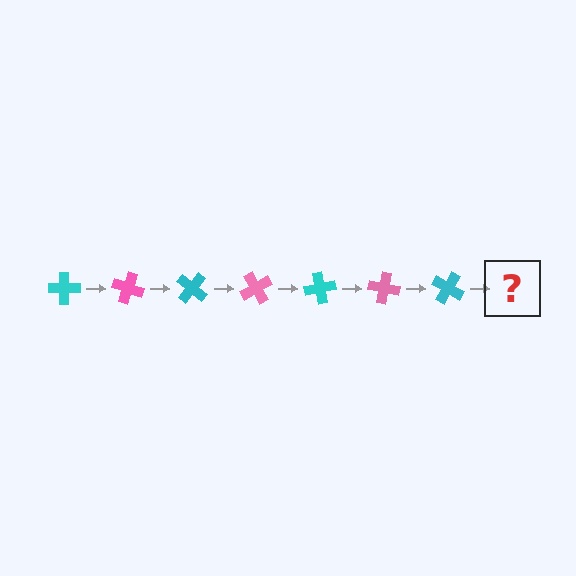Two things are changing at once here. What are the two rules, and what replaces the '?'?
The two rules are that it rotates 20 degrees each step and the color cycles through cyan and pink. The '?' should be a pink cross, rotated 140 degrees from the start.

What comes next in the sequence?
The next element should be a pink cross, rotated 140 degrees from the start.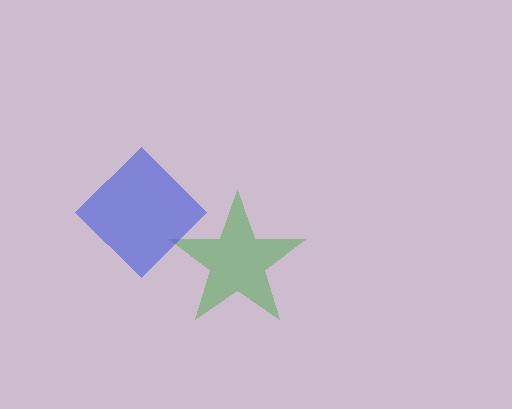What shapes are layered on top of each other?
The layered shapes are: a green star, a blue diamond.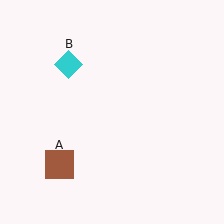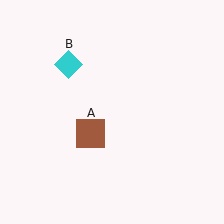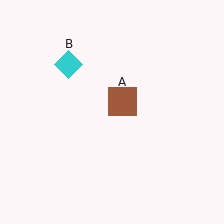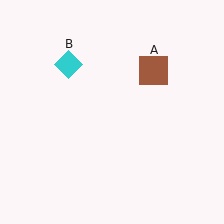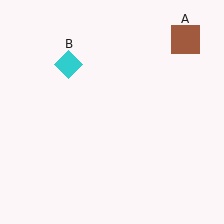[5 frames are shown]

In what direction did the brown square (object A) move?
The brown square (object A) moved up and to the right.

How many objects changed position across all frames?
1 object changed position: brown square (object A).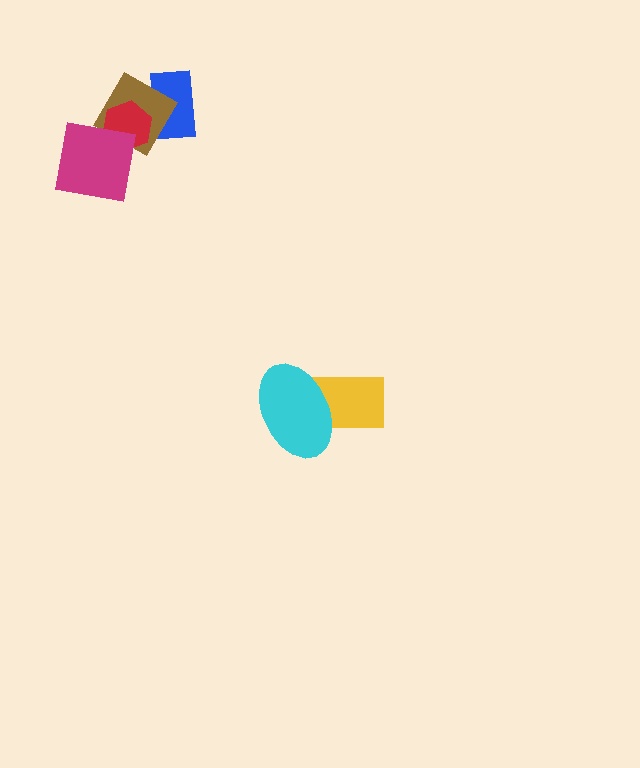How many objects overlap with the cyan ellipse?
1 object overlaps with the cyan ellipse.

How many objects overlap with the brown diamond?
3 objects overlap with the brown diamond.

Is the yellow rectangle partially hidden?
Yes, it is partially covered by another shape.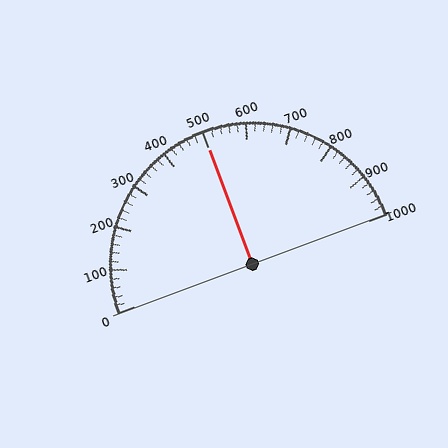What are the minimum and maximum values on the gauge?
The gauge ranges from 0 to 1000.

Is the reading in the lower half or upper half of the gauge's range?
The reading is in the upper half of the range (0 to 1000).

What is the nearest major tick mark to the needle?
The nearest major tick mark is 500.